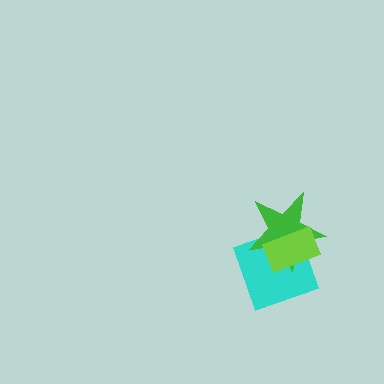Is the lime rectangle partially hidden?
No, no other shape covers it.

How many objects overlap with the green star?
2 objects overlap with the green star.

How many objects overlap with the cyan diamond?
2 objects overlap with the cyan diamond.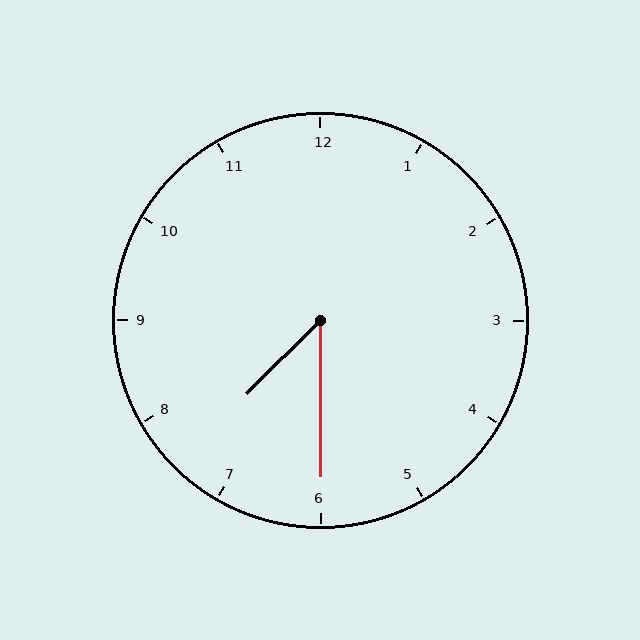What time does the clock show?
7:30.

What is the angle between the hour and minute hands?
Approximately 45 degrees.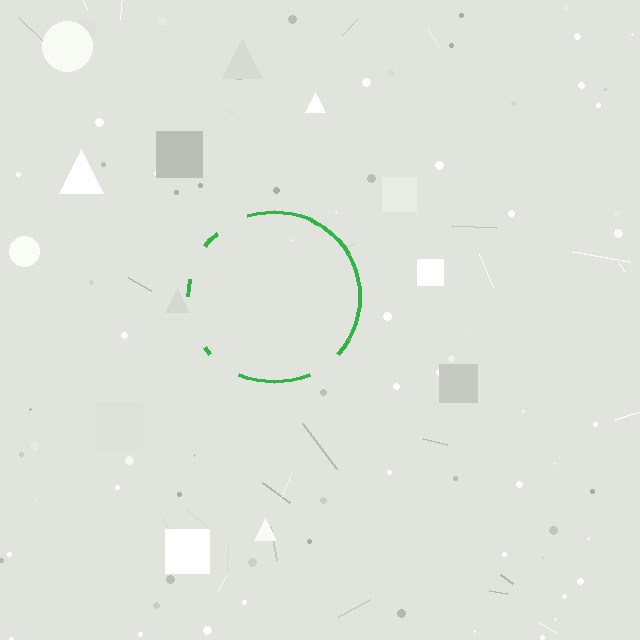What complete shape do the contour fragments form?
The contour fragments form a circle.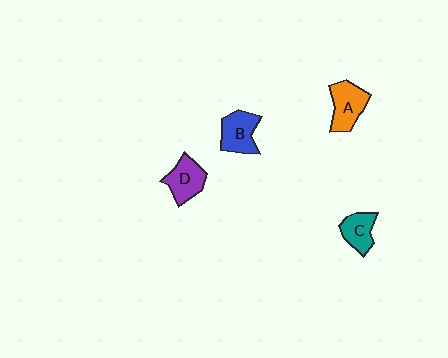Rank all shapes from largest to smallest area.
From largest to smallest: A (orange), B (blue), D (purple), C (teal).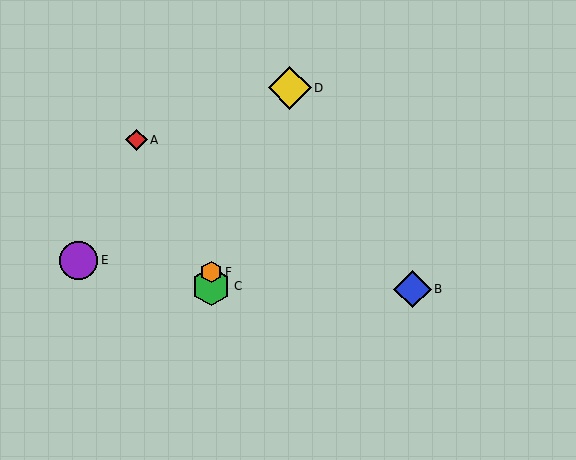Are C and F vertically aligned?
Yes, both are at x≈211.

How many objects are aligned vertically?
2 objects (C, F) are aligned vertically.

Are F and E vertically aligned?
No, F is at x≈211 and E is at x≈79.